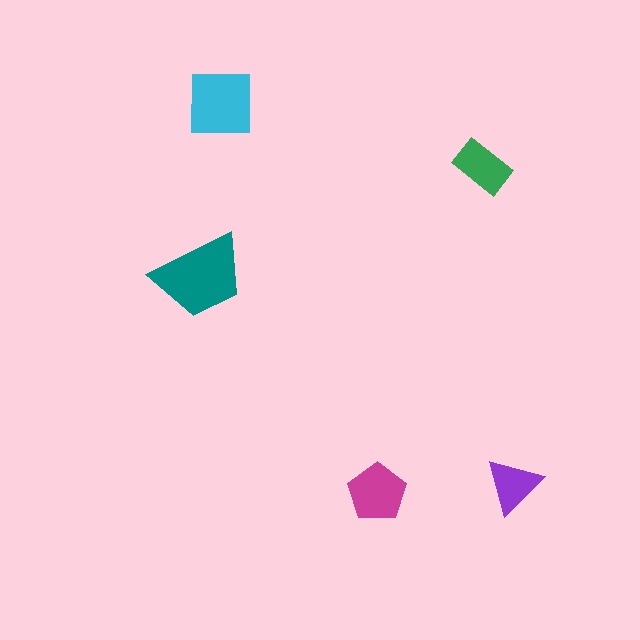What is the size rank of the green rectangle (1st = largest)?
4th.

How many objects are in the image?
There are 5 objects in the image.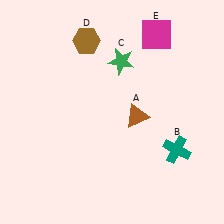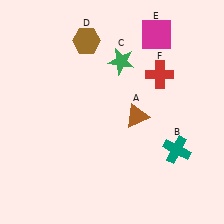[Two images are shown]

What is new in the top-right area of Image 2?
A red cross (F) was added in the top-right area of Image 2.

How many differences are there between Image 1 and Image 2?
There is 1 difference between the two images.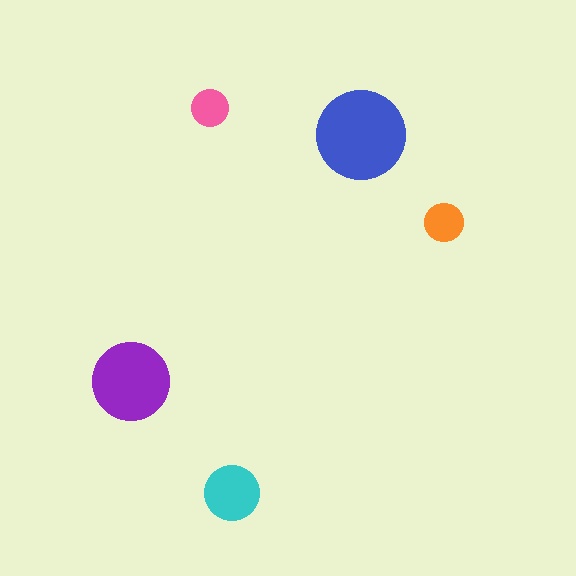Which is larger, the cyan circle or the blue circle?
The blue one.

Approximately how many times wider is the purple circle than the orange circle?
About 2 times wider.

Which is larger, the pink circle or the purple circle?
The purple one.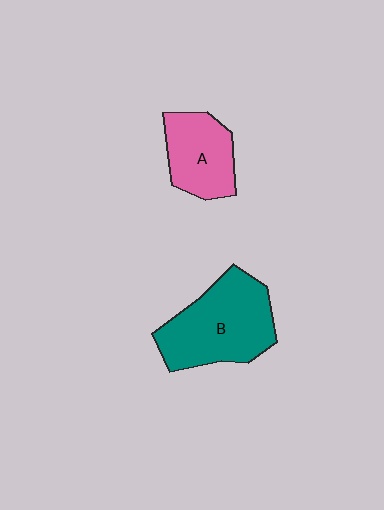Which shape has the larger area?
Shape B (teal).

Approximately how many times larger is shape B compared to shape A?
Approximately 1.6 times.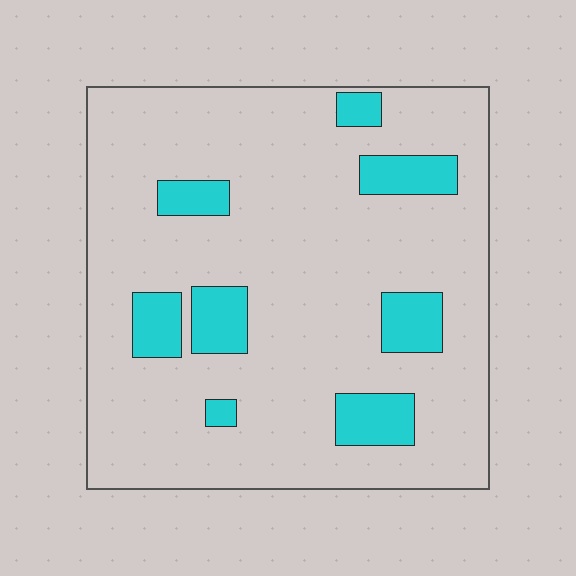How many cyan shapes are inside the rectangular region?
8.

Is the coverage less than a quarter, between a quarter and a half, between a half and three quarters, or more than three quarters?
Less than a quarter.